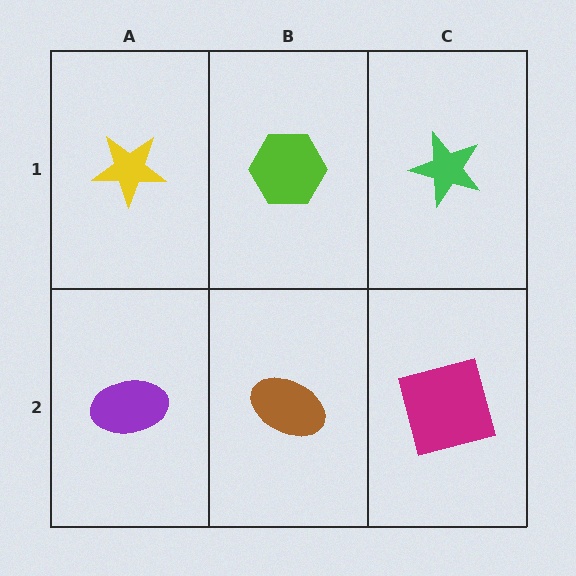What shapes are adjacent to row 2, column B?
A lime hexagon (row 1, column B), a purple ellipse (row 2, column A), a magenta square (row 2, column C).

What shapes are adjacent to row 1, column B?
A brown ellipse (row 2, column B), a yellow star (row 1, column A), a green star (row 1, column C).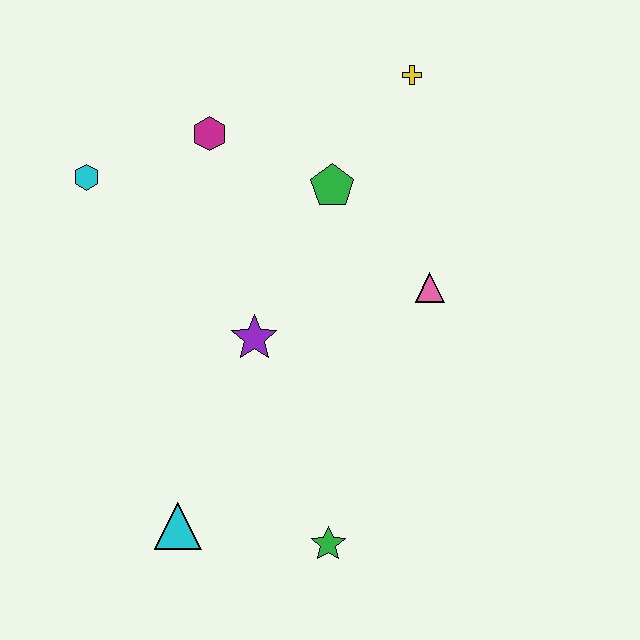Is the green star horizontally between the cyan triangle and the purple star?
No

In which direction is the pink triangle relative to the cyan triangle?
The pink triangle is to the right of the cyan triangle.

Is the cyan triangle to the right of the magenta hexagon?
No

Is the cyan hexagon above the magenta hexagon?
No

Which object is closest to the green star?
The cyan triangle is closest to the green star.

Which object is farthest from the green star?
The yellow cross is farthest from the green star.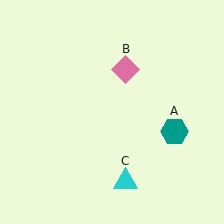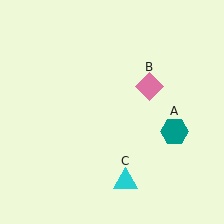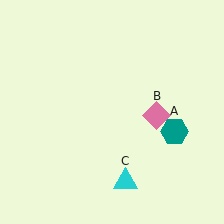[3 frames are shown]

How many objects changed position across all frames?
1 object changed position: pink diamond (object B).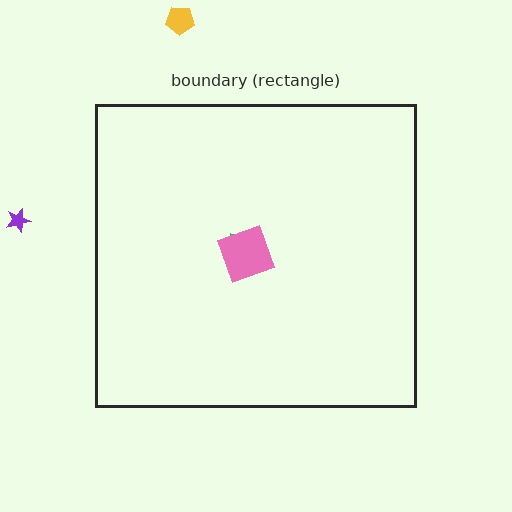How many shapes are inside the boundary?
2 inside, 2 outside.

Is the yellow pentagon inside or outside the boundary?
Outside.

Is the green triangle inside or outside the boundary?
Inside.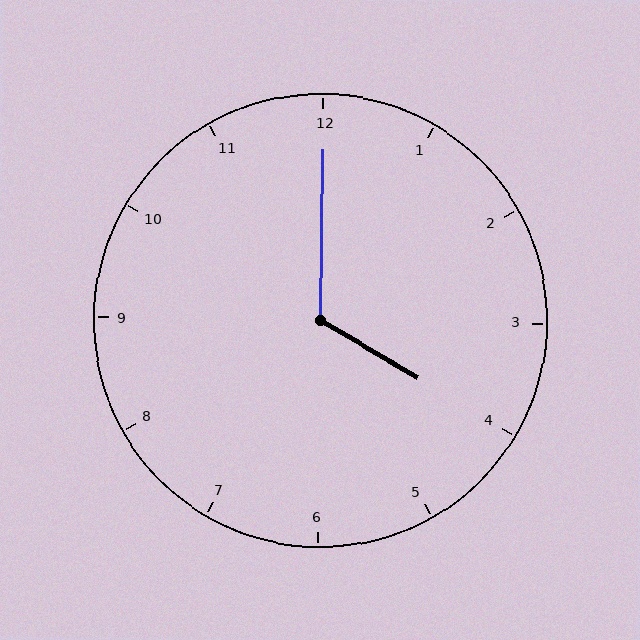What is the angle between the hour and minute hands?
Approximately 120 degrees.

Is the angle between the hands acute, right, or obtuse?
It is obtuse.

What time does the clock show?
4:00.